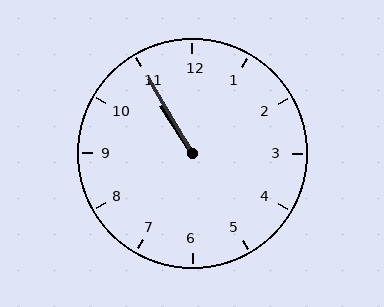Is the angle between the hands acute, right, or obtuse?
It is acute.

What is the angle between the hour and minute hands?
Approximately 2 degrees.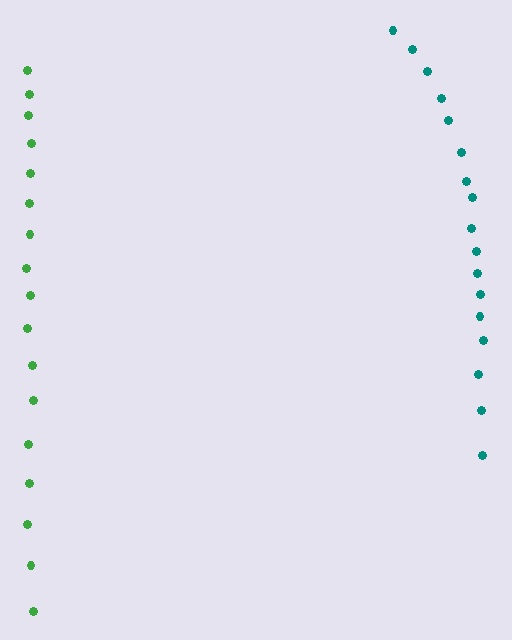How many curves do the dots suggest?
There are 2 distinct paths.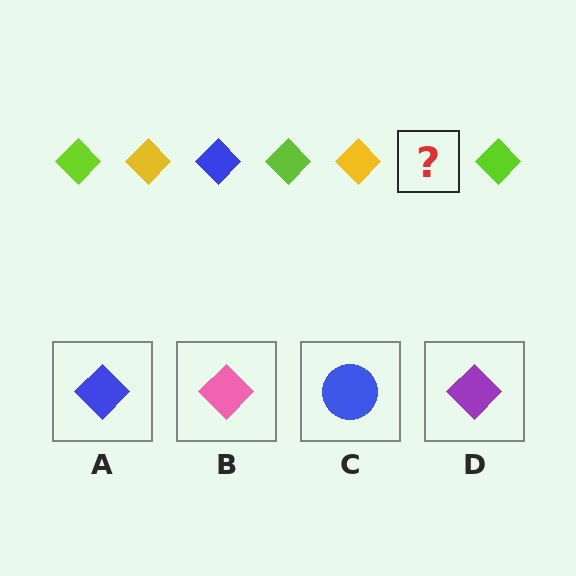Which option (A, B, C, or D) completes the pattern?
A.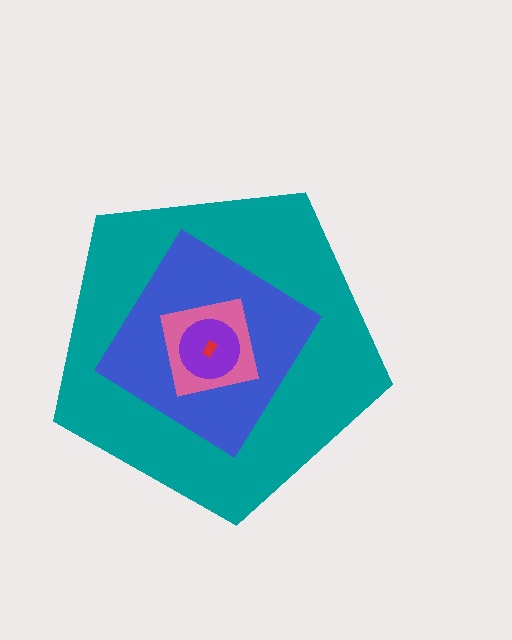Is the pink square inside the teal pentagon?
Yes.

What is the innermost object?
The red rectangle.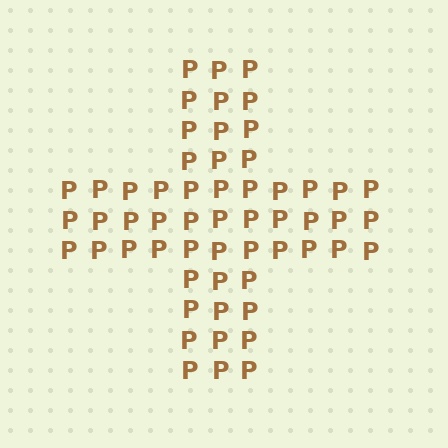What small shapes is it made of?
It is made of small letter P's.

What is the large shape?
The large shape is a cross.